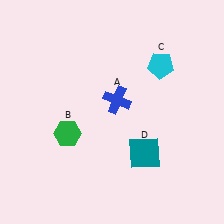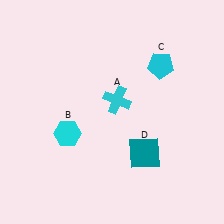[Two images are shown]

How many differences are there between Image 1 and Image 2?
There are 2 differences between the two images.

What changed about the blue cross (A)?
In Image 1, A is blue. In Image 2, it changed to cyan.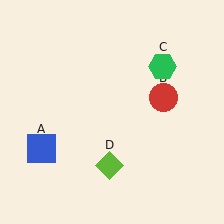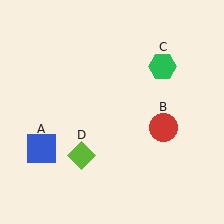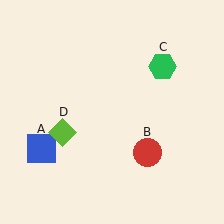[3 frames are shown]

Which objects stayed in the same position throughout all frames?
Blue square (object A) and green hexagon (object C) remained stationary.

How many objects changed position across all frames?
2 objects changed position: red circle (object B), lime diamond (object D).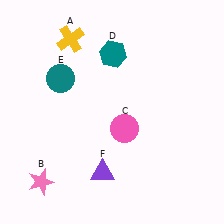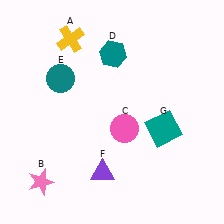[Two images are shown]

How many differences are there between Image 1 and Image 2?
There is 1 difference between the two images.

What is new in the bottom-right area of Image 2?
A teal square (G) was added in the bottom-right area of Image 2.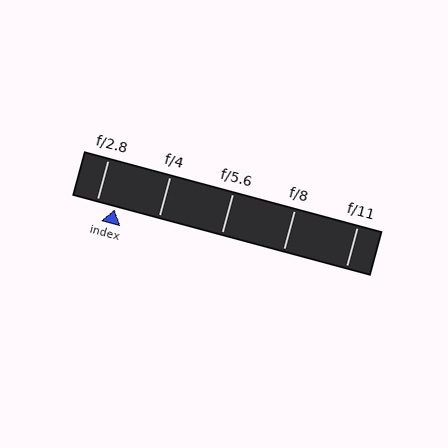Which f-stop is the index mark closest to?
The index mark is closest to f/2.8.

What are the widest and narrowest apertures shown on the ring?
The widest aperture shown is f/2.8 and the narrowest is f/11.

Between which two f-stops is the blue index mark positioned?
The index mark is between f/2.8 and f/4.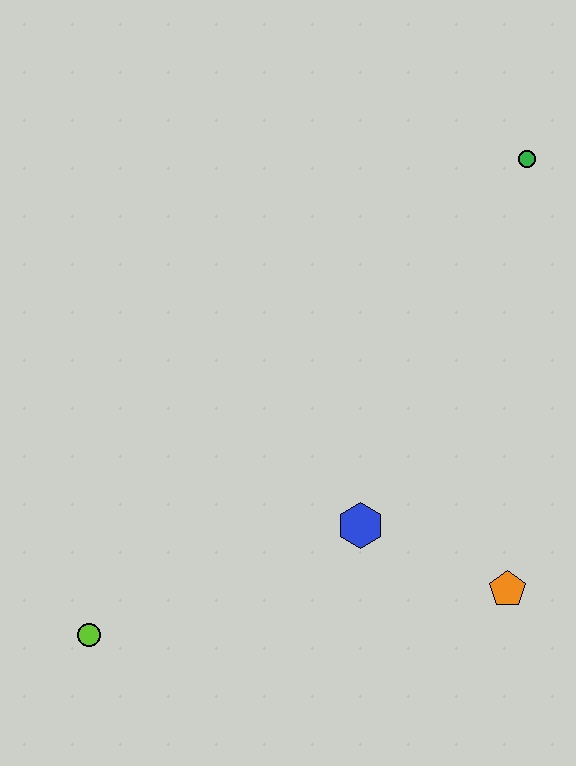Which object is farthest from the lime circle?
The green circle is farthest from the lime circle.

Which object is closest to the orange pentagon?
The blue hexagon is closest to the orange pentagon.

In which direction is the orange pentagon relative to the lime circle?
The orange pentagon is to the right of the lime circle.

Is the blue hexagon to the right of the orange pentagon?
No